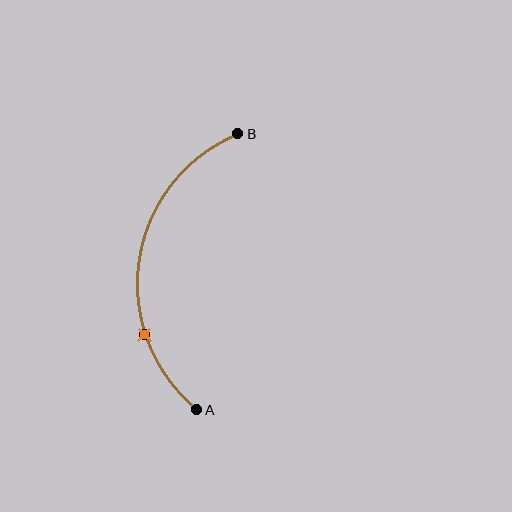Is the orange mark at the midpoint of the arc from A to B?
No. The orange mark lies on the arc but is closer to endpoint A. The arc midpoint would be at the point on the curve equidistant along the arc from both A and B.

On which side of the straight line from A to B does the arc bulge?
The arc bulges to the left of the straight line connecting A and B.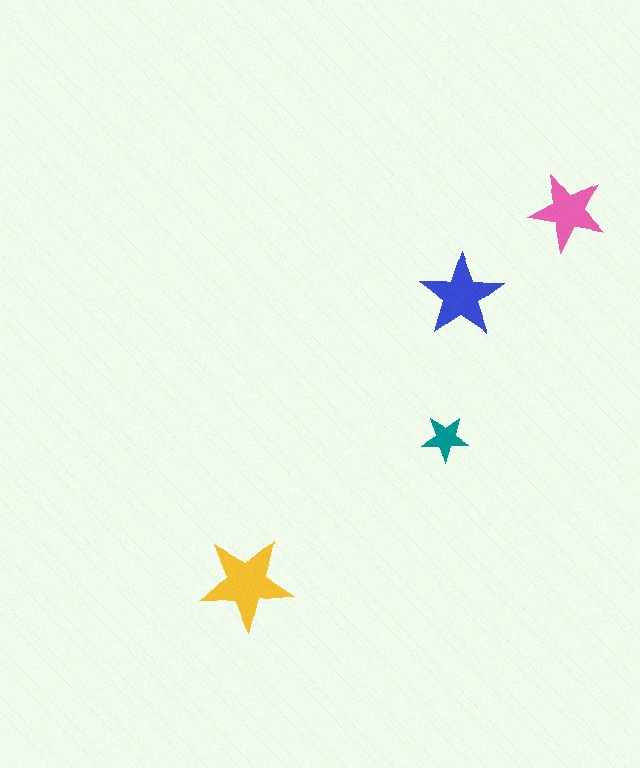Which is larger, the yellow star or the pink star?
The yellow one.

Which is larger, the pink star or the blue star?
The blue one.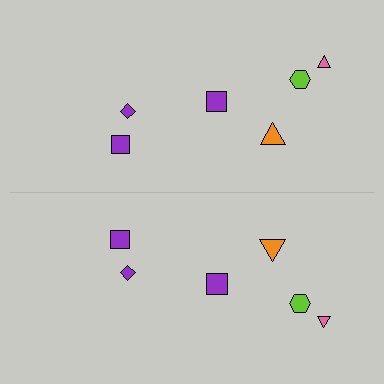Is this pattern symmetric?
Yes, this pattern has bilateral (reflection) symmetry.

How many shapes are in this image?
There are 12 shapes in this image.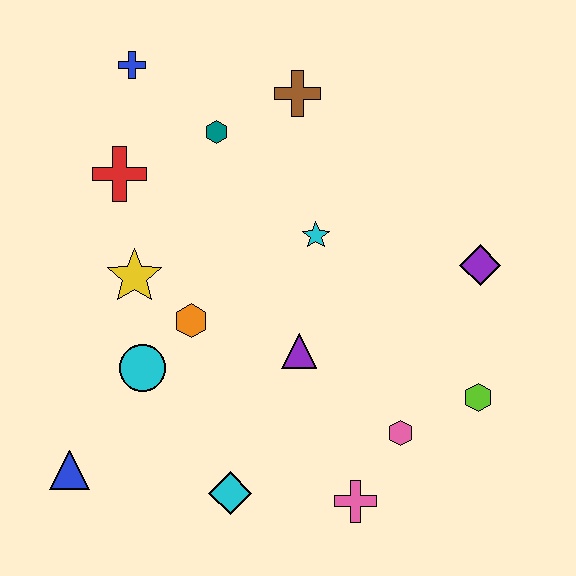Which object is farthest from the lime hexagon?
The blue cross is farthest from the lime hexagon.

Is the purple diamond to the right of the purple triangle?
Yes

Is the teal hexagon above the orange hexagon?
Yes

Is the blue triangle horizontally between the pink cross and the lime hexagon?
No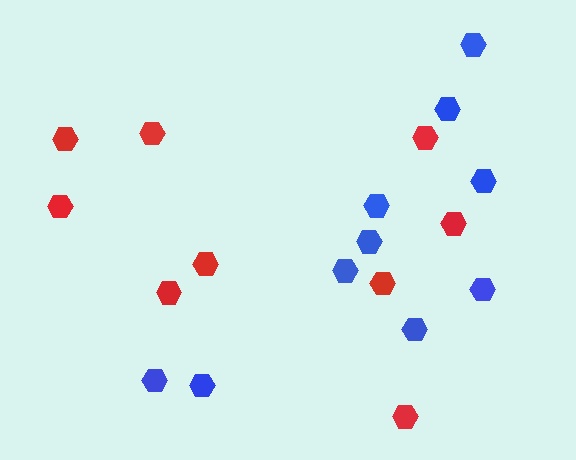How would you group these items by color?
There are 2 groups: one group of red hexagons (9) and one group of blue hexagons (10).